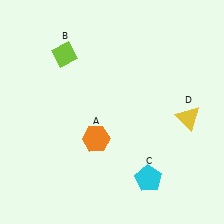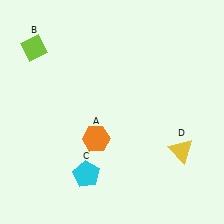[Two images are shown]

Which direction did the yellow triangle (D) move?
The yellow triangle (D) moved down.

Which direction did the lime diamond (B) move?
The lime diamond (B) moved left.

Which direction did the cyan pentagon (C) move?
The cyan pentagon (C) moved left.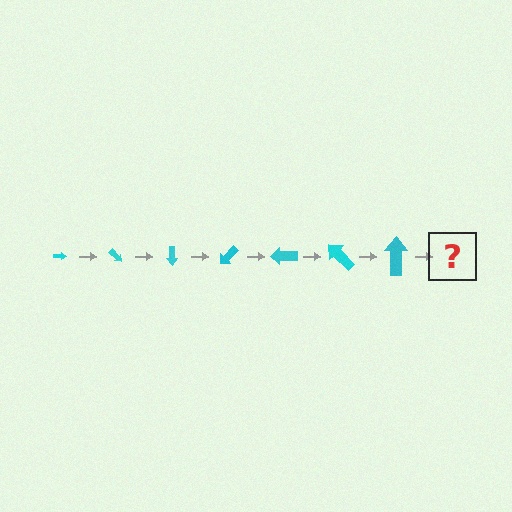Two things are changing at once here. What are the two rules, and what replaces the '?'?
The two rules are that the arrow grows larger each step and it rotates 45 degrees each step. The '?' should be an arrow, larger than the previous one and rotated 315 degrees from the start.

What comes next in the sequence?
The next element should be an arrow, larger than the previous one and rotated 315 degrees from the start.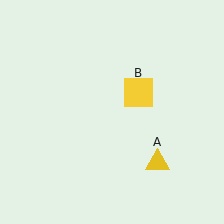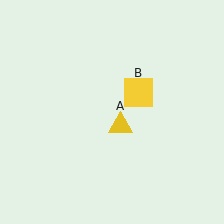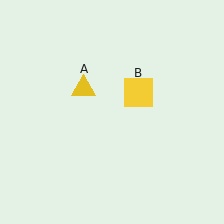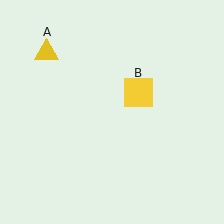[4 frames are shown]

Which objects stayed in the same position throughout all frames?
Yellow square (object B) remained stationary.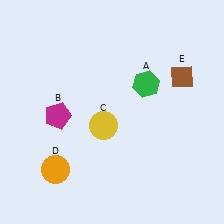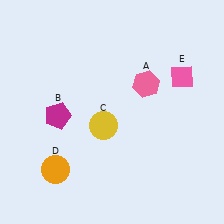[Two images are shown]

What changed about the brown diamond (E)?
In Image 1, E is brown. In Image 2, it changed to pink.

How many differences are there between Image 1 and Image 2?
There are 2 differences between the two images.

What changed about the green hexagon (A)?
In Image 1, A is green. In Image 2, it changed to pink.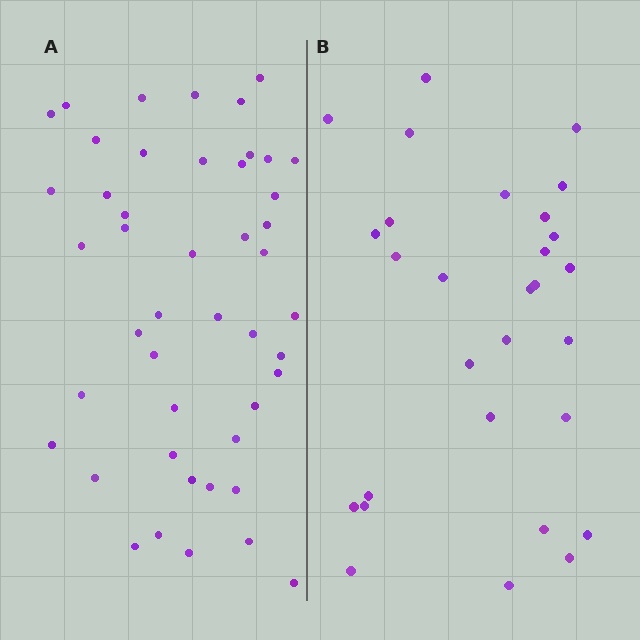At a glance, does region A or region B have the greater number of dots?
Region A (the left region) has more dots.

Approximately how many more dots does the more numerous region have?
Region A has approximately 15 more dots than region B.